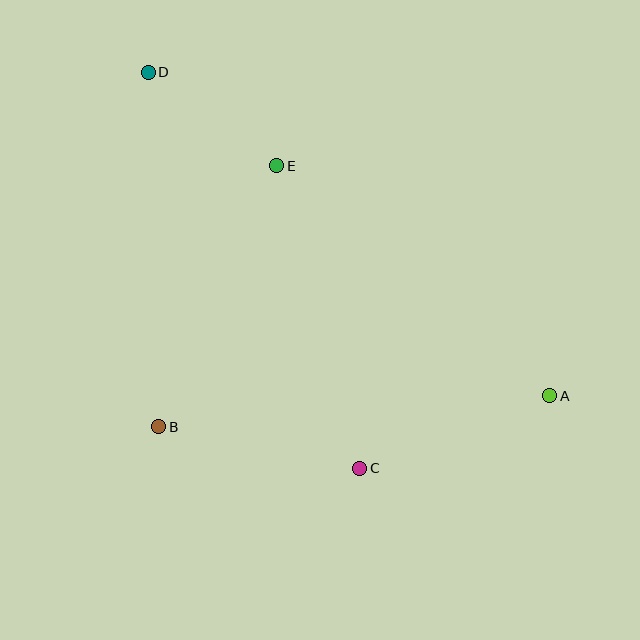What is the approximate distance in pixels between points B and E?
The distance between B and E is approximately 286 pixels.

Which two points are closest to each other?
Points D and E are closest to each other.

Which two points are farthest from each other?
Points A and D are farthest from each other.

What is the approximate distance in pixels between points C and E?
The distance between C and E is approximately 314 pixels.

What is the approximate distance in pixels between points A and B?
The distance between A and B is approximately 392 pixels.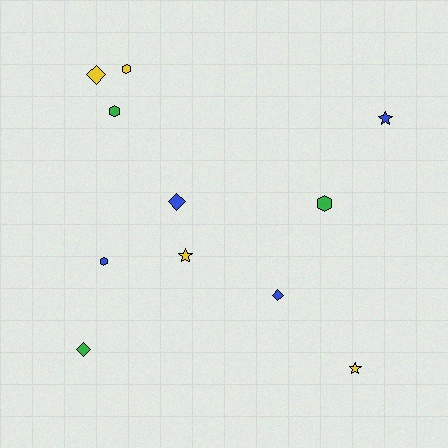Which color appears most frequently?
Blue, with 4 objects.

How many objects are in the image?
There are 11 objects.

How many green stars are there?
There are no green stars.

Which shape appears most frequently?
Hexagon, with 4 objects.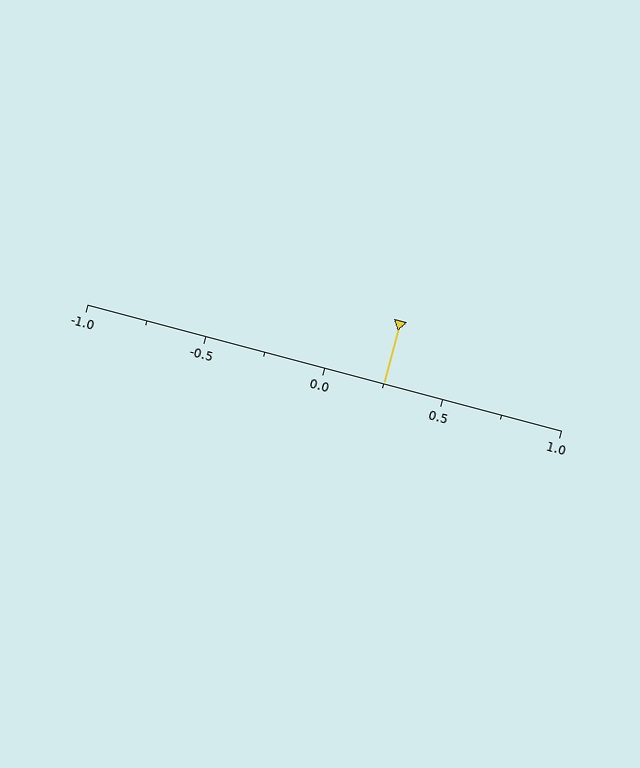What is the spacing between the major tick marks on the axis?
The major ticks are spaced 0.5 apart.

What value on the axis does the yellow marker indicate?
The marker indicates approximately 0.25.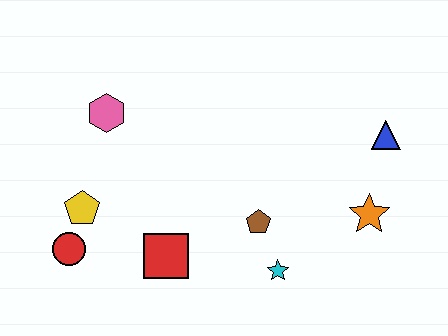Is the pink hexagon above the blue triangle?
Yes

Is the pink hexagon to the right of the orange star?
No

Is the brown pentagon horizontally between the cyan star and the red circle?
Yes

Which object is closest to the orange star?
The blue triangle is closest to the orange star.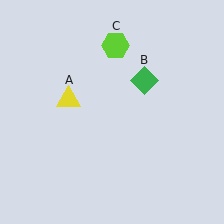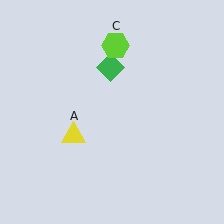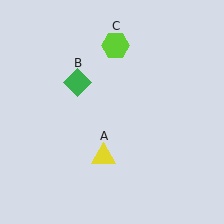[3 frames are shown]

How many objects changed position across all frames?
2 objects changed position: yellow triangle (object A), green diamond (object B).